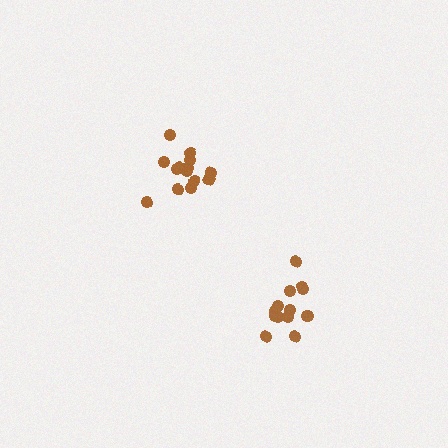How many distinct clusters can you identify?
There are 2 distinct clusters.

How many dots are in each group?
Group 1: 13 dots, Group 2: 14 dots (27 total).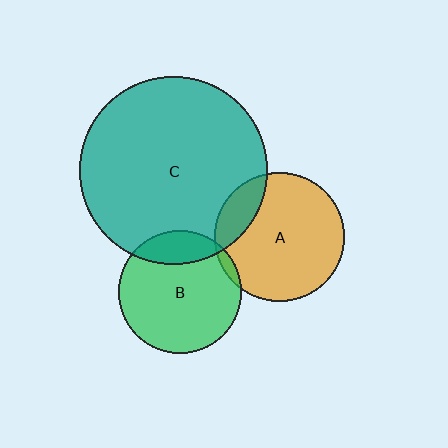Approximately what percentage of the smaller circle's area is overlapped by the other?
Approximately 5%.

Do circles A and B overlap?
Yes.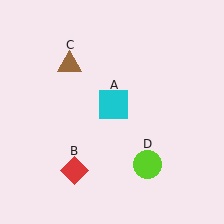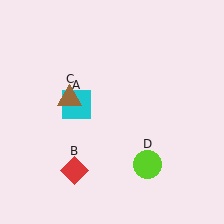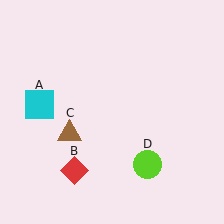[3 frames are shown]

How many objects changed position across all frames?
2 objects changed position: cyan square (object A), brown triangle (object C).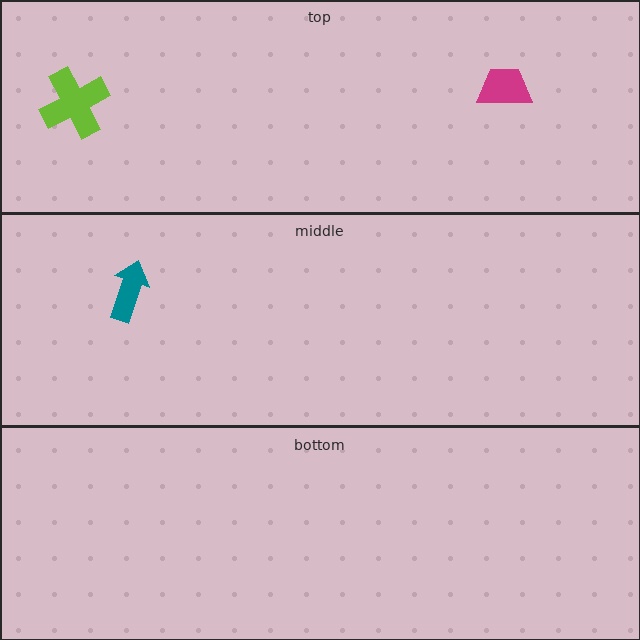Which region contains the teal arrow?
The middle region.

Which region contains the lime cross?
The top region.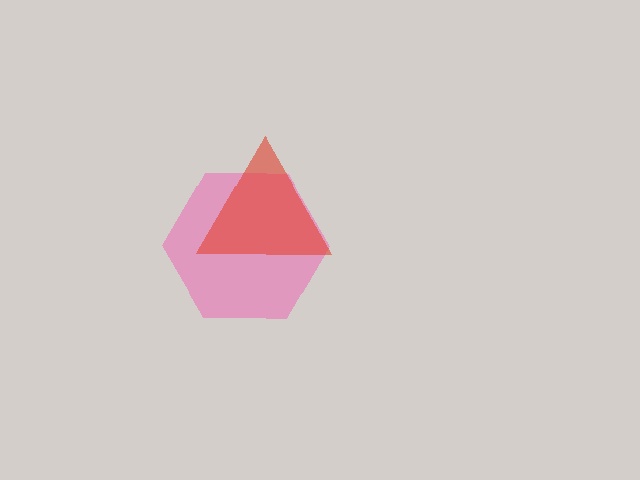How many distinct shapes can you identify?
There are 2 distinct shapes: a pink hexagon, a red triangle.